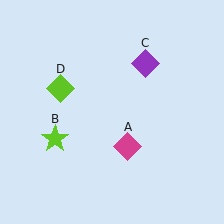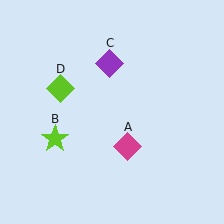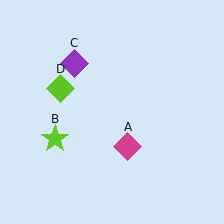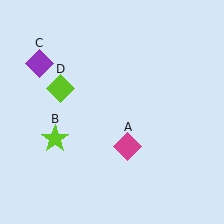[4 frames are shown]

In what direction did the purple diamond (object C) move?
The purple diamond (object C) moved left.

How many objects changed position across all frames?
1 object changed position: purple diamond (object C).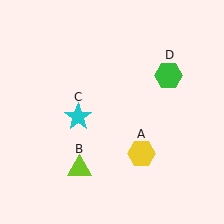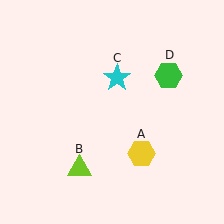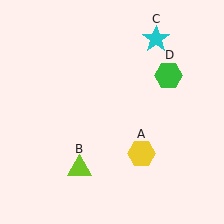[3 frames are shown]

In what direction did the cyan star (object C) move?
The cyan star (object C) moved up and to the right.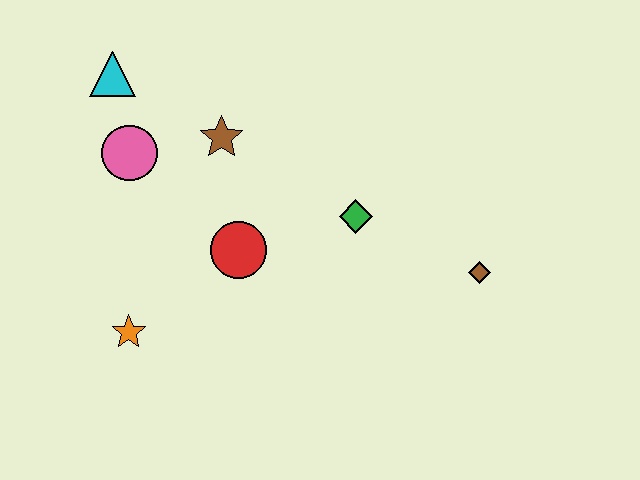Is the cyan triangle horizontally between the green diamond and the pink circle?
No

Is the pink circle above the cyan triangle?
No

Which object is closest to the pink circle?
The cyan triangle is closest to the pink circle.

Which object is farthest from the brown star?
The brown diamond is farthest from the brown star.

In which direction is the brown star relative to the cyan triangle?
The brown star is to the right of the cyan triangle.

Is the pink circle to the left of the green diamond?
Yes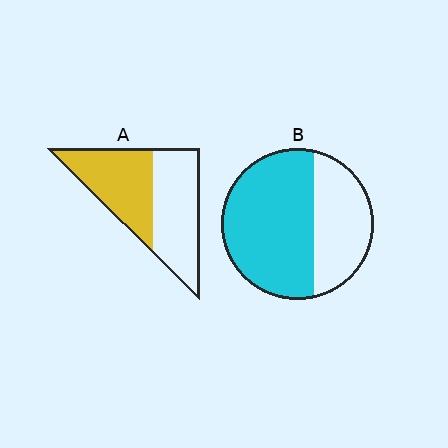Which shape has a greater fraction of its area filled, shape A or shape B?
Shape B.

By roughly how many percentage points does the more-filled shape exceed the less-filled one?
By roughly 15 percentage points (B over A).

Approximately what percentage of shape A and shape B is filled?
A is approximately 50% and B is approximately 65%.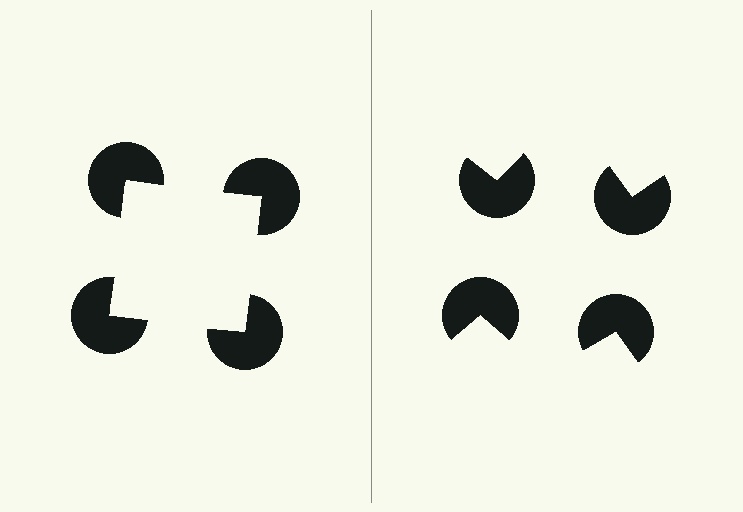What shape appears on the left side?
An illusory square.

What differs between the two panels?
The pac-man discs are positioned identically on both sides; only the wedge orientations differ. On the left they align to a square; on the right they are misaligned.